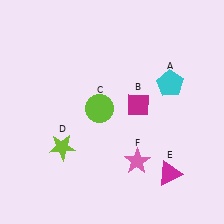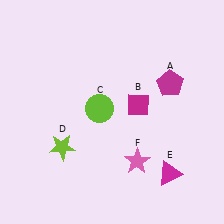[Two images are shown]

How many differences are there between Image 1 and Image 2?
There is 1 difference between the two images.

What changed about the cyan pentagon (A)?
In Image 1, A is cyan. In Image 2, it changed to magenta.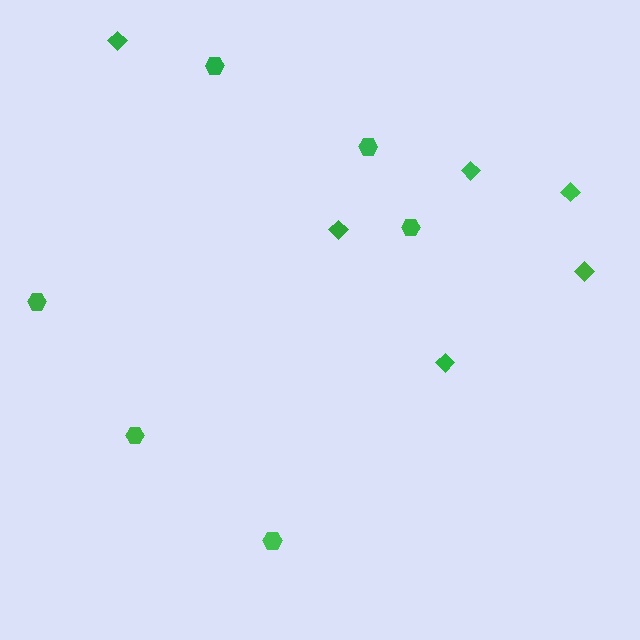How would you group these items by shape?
There are 2 groups: one group of diamonds (6) and one group of hexagons (6).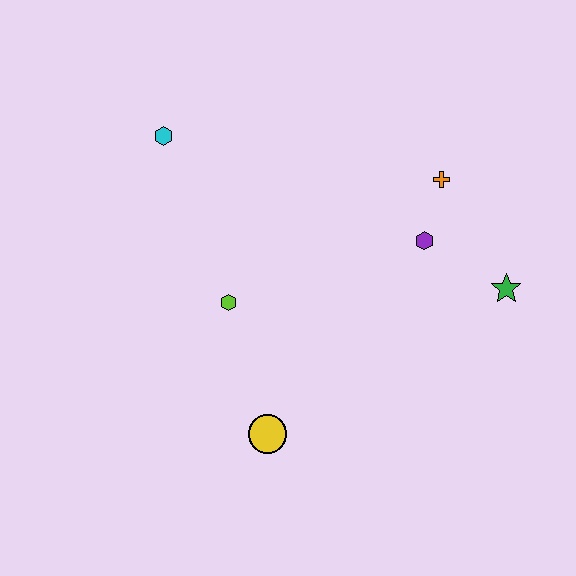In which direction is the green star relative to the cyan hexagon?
The green star is to the right of the cyan hexagon.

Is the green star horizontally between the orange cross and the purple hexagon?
No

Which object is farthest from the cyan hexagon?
The green star is farthest from the cyan hexagon.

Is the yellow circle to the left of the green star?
Yes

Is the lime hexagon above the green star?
No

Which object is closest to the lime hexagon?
The yellow circle is closest to the lime hexagon.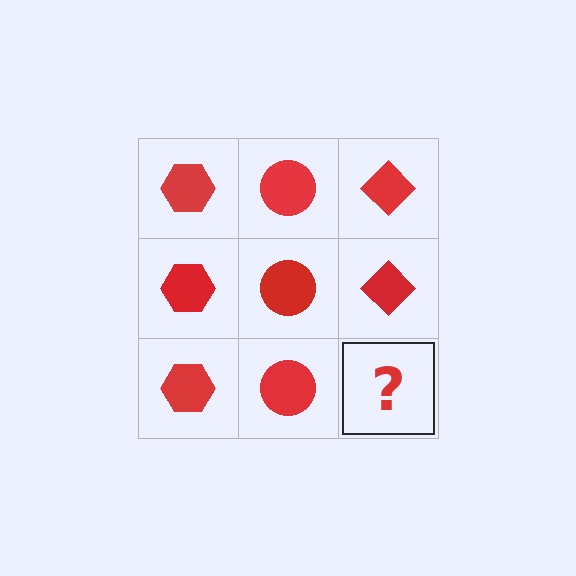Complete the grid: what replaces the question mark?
The question mark should be replaced with a red diamond.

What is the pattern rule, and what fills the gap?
The rule is that each column has a consistent shape. The gap should be filled with a red diamond.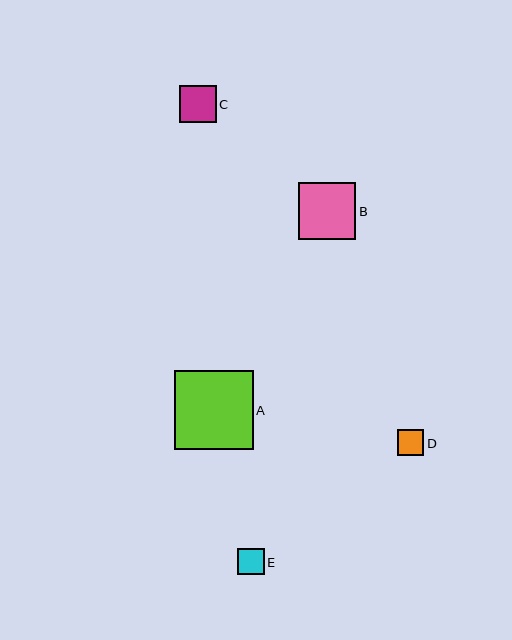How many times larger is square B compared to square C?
Square B is approximately 1.6 times the size of square C.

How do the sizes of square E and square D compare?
Square E and square D are approximately the same size.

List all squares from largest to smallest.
From largest to smallest: A, B, C, E, D.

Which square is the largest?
Square A is the largest with a size of approximately 79 pixels.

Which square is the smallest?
Square D is the smallest with a size of approximately 26 pixels.